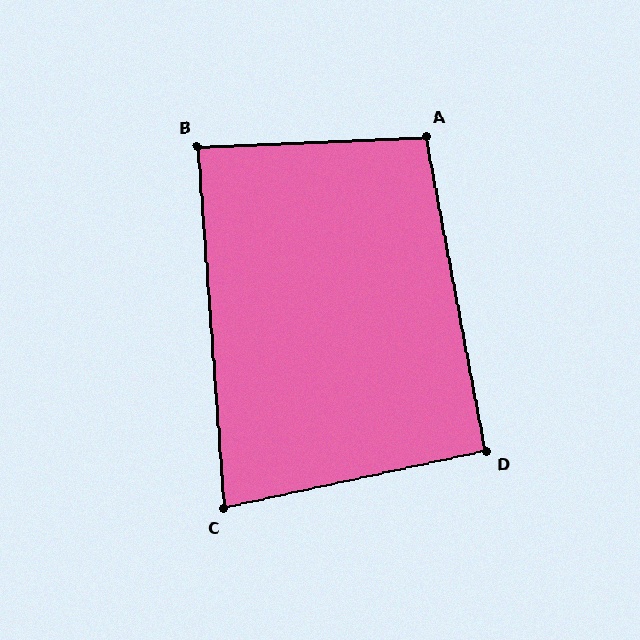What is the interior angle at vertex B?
Approximately 88 degrees (approximately right).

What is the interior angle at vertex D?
Approximately 92 degrees (approximately right).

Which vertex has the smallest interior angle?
C, at approximately 82 degrees.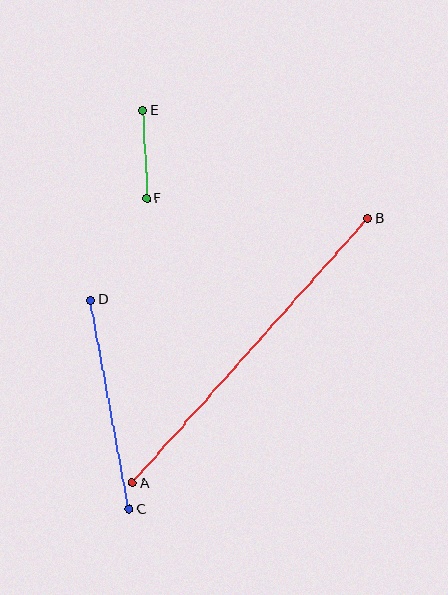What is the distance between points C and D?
The distance is approximately 213 pixels.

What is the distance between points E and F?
The distance is approximately 88 pixels.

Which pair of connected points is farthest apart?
Points A and B are farthest apart.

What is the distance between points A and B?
The distance is approximately 355 pixels.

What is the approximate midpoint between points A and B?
The midpoint is at approximately (250, 351) pixels.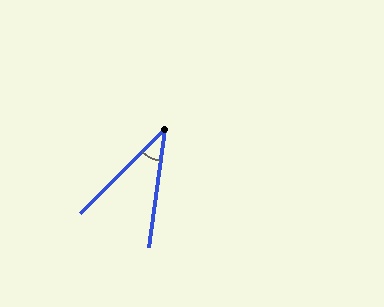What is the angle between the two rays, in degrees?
Approximately 37 degrees.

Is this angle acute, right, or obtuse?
It is acute.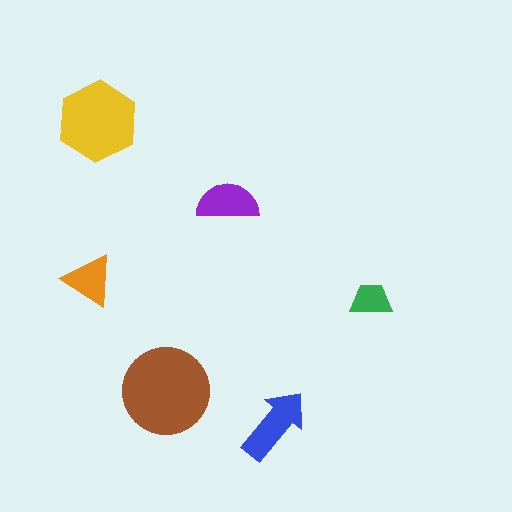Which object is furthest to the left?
The orange triangle is leftmost.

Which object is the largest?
The brown circle.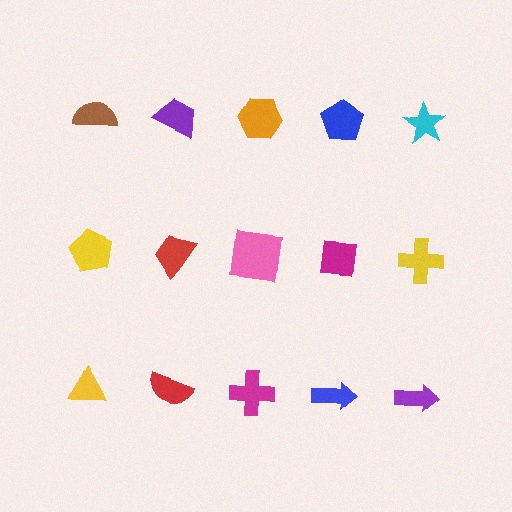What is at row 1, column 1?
A brown semicircle.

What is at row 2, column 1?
A yellow pentagon.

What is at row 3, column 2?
A red semicircle.